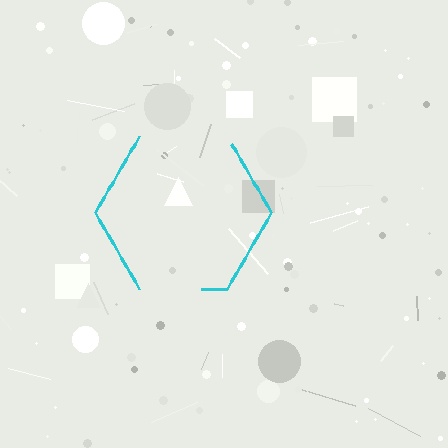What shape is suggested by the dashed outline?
The dashed outline suggests a hexagon.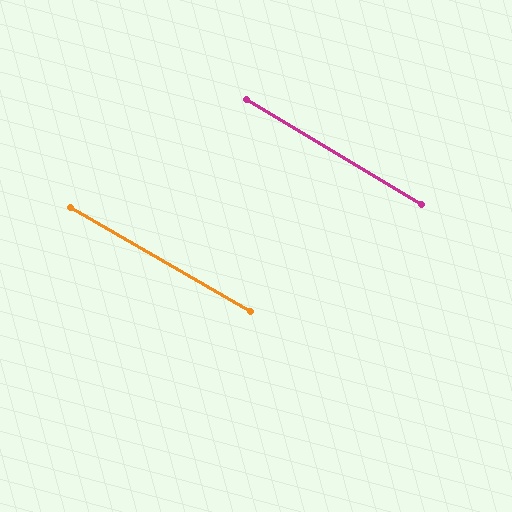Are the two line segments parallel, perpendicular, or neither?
Parallel — their directions differ by only 1.1°.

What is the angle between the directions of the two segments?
Approximately 1 degree.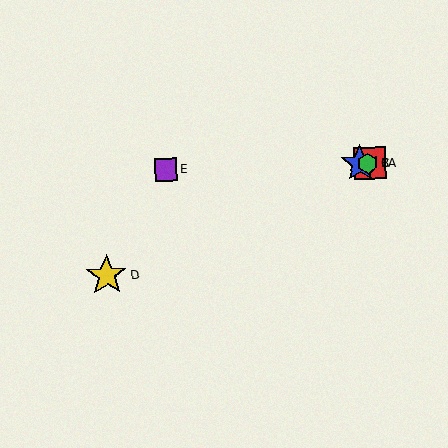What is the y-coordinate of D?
Object D is at y≈276.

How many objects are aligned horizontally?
4 objects (A, B, C, E) are aligned horizontally.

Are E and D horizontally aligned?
No, E is at y≈169 and D is at y≈276.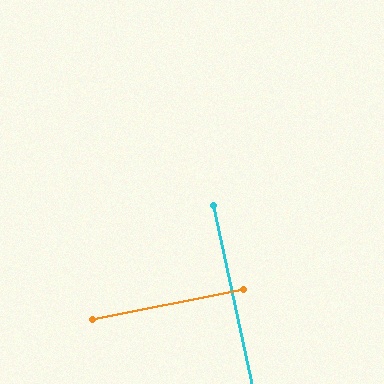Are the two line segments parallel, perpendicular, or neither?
Perpendicular — they meet at approximately 89°.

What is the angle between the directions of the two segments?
Approximately 89 degrees.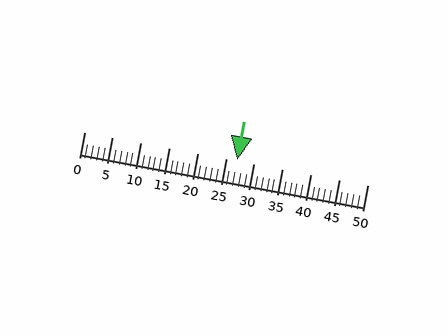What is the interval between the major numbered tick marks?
The major tick marks are spaced 5 units apart.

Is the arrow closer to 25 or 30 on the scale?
The arrow is closer to 25.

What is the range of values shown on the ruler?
The ruler shows values from 0 to 50.